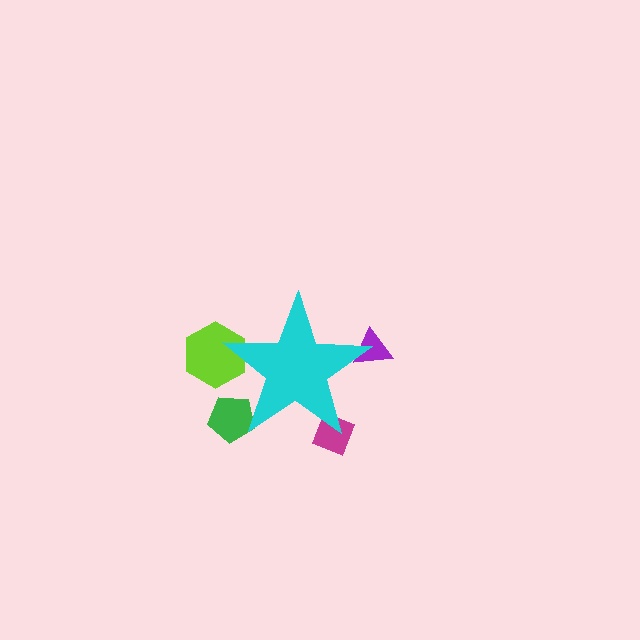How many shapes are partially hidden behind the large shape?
4 shapes are partially hidden.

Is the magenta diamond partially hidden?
Yes, the magenta diamond is partially hidden behind the cyan star.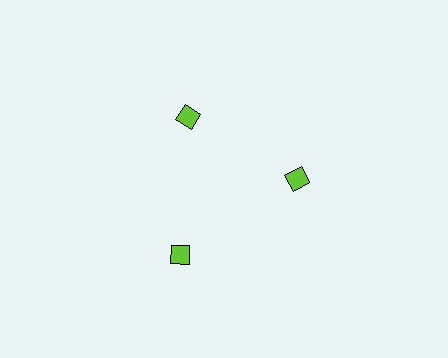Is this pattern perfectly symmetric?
No. The 3 lime diamonds are arranged in a ring, but one element near the 7 o'clock position is pushed outward from the center, breaking the 3-fold rotational symmetry.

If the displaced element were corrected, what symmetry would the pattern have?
It would have 3-fold rotational symmetry — the pattern would map onto itself every 120 degrees.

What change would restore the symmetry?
The symmetry would be restored by moving it inward, back onto the ring so that all 3 diamonds sit at equal angles and equal distance from the center.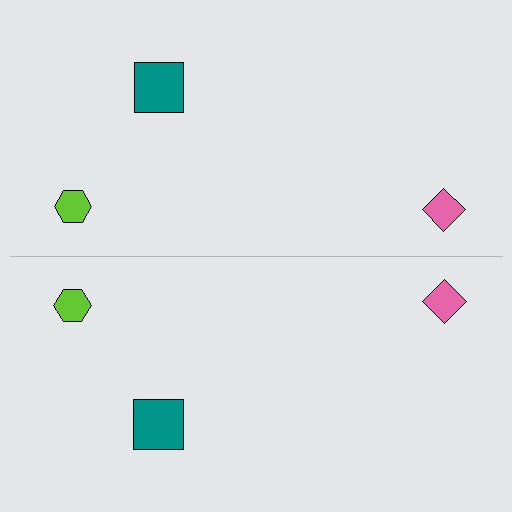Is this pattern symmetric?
Yes, this pattern has bilateral (reflection) symmetry.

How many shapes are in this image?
There are 6 shapes in this image.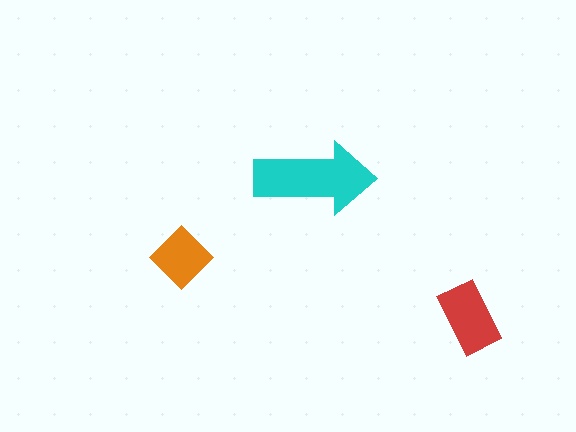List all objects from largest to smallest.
The cyan arrow, the red rectangle, the orange diamond.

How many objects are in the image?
There are 3 objects in the image.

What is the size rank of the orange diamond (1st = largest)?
3rd.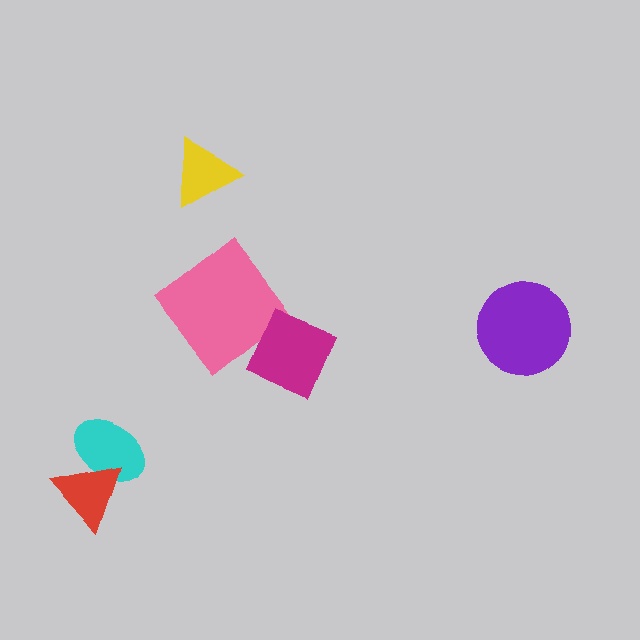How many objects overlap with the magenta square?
0 objects overlap with the magenta square.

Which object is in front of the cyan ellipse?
The red triangle is in front of the cyan ellipse.